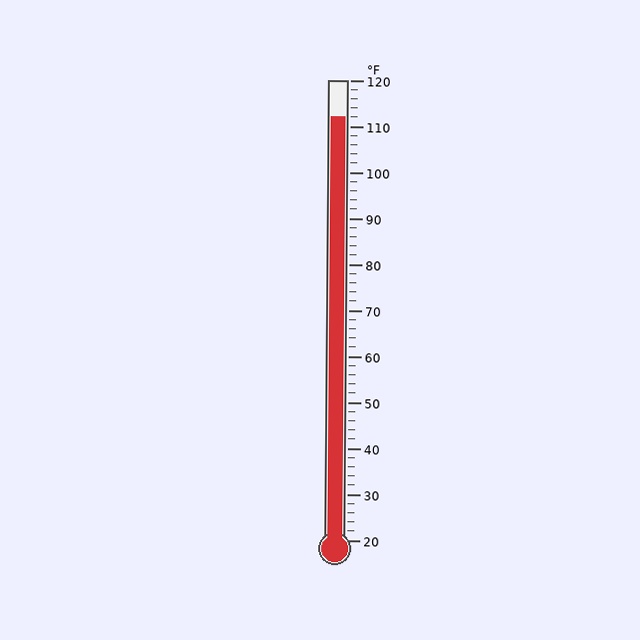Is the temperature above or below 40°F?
The temperature is above 40°F.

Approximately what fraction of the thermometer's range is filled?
The thermometer is filled to approximately 90% of its range.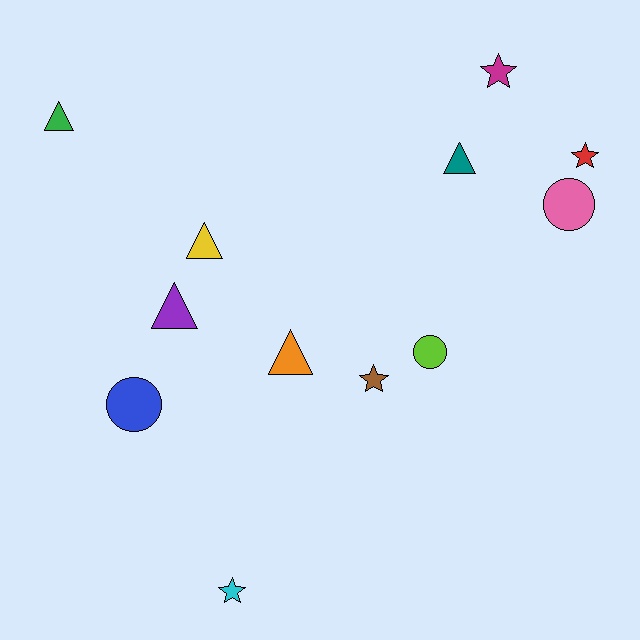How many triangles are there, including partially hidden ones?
There are 5 triangles.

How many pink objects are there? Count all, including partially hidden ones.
There is 1 pink object.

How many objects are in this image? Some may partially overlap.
There are 12 objects.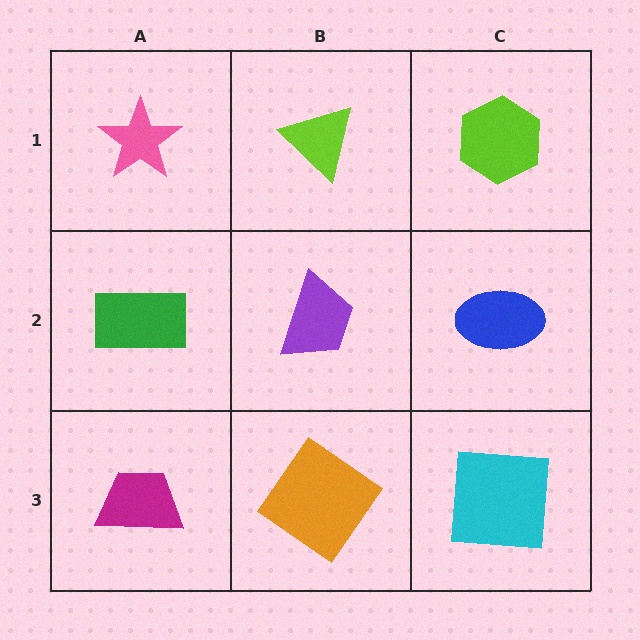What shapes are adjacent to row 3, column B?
A purple trapezoid (row 2, column B), a magenta trapezoid (row 3, column A), a cyan square (row 3, column C).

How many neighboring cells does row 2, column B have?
4.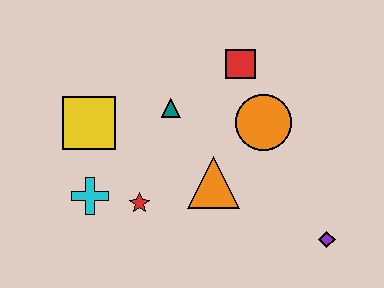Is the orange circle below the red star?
No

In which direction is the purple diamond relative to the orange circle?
The purple diamond is below the orange circle.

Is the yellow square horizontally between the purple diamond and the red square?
No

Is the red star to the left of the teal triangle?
Yes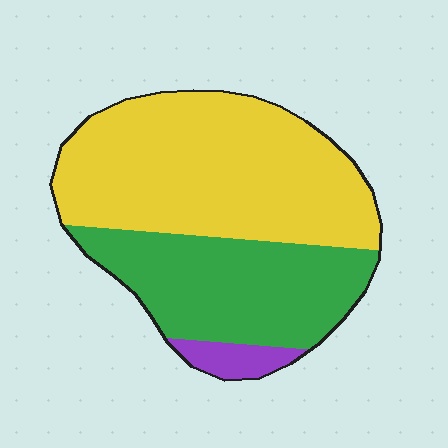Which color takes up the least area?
Purple, at roughly 5%.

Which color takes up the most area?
Yellow, at roughly 60%.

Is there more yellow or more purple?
Yellow.